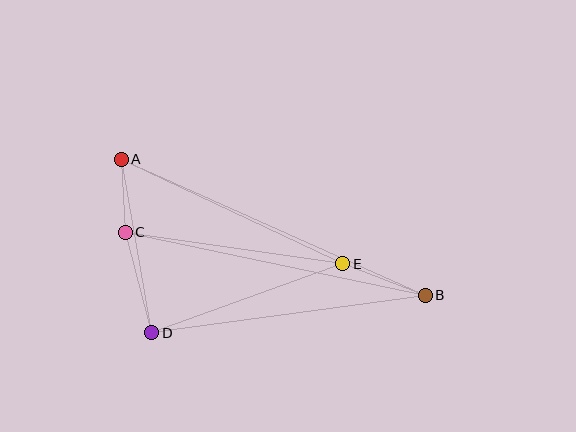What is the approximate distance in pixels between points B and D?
The distance between B and D is approximately 276 pixels.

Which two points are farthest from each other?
Points A and B are farthest from each other.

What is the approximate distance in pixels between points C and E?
The distance between C and E is approximately 220 pixels.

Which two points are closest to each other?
Points A and C are closest to each other.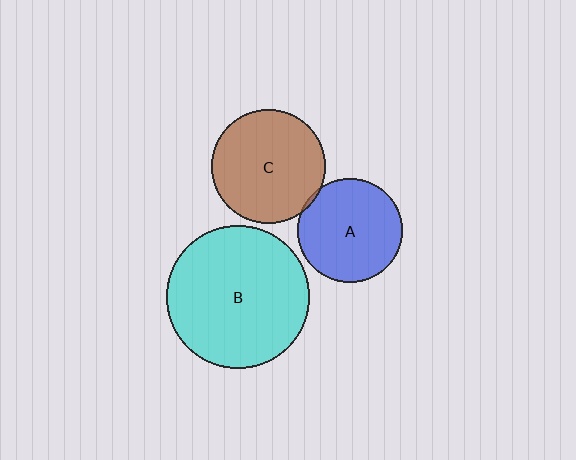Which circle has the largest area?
Circle B (cyan).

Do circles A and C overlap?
Yes.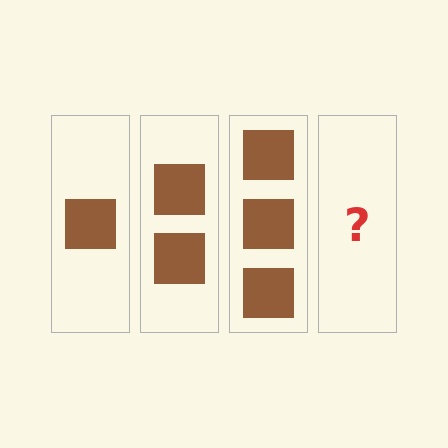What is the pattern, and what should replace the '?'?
The pattern is that each step adds one more square. The '?' should be 4 squares.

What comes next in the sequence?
The next element should be 4 squares.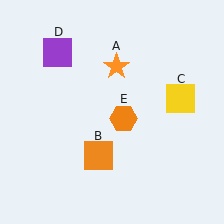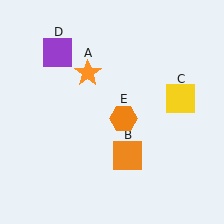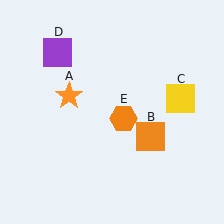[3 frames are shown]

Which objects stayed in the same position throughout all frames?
Yellow square (object C) and purple square (object D) and orange hexagon (object E) remained stationary.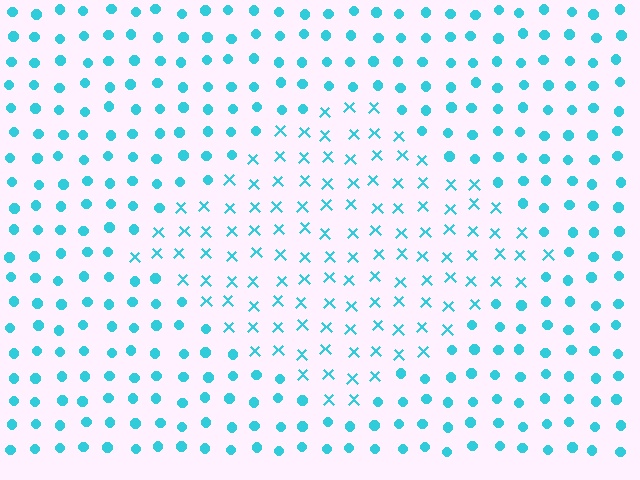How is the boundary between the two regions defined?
The boundary is defined by a change in element shape: X marks inside vs. circles outside. All elements share the same color and spacing.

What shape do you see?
I see a diamond.